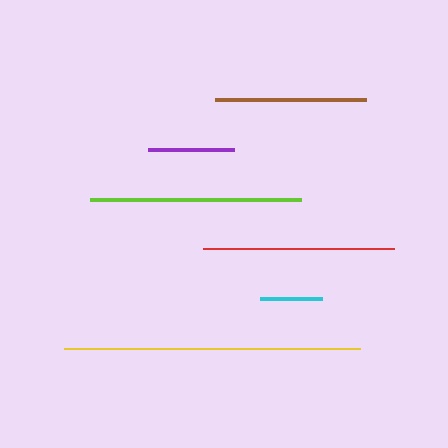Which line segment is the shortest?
The cyan line is the shortest at approximately 63 pixels.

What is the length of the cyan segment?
The cyan segment is approximately 63 pixels long.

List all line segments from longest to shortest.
From longest to shortest: yellow, lime, red, brown, purple, cyan.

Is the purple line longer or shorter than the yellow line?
The yellow line is longer than the purple line.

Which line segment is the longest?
The yellow line is the longest at approximately 296 pixels.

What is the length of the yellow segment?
The yellow segment is approximately 296 pixels long.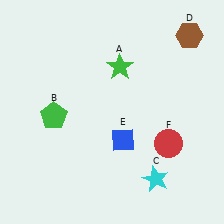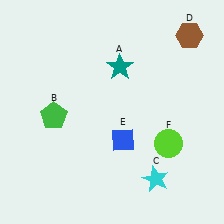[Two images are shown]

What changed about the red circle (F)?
In Image 1, F is red. In Image 2, it changed to lime.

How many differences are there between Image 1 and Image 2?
There are 2 differences between the two images.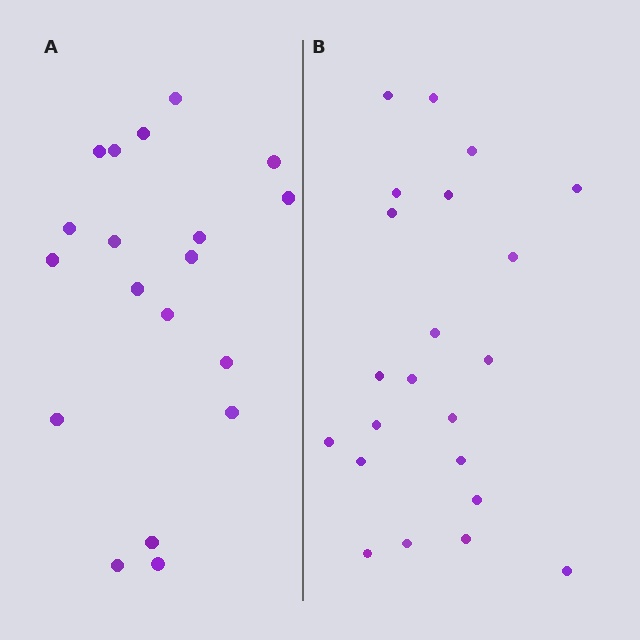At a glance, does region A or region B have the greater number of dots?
Region B (the right region) has more dots.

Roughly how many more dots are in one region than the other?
Region B has just a few more — roughly 2 or 3 more dots than region A.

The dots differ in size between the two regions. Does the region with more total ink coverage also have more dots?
No. Region A has more total ink coverage because its dots are larger, but region B actually contains more individual dots. Total area can be misleading — the number of items is what matters here.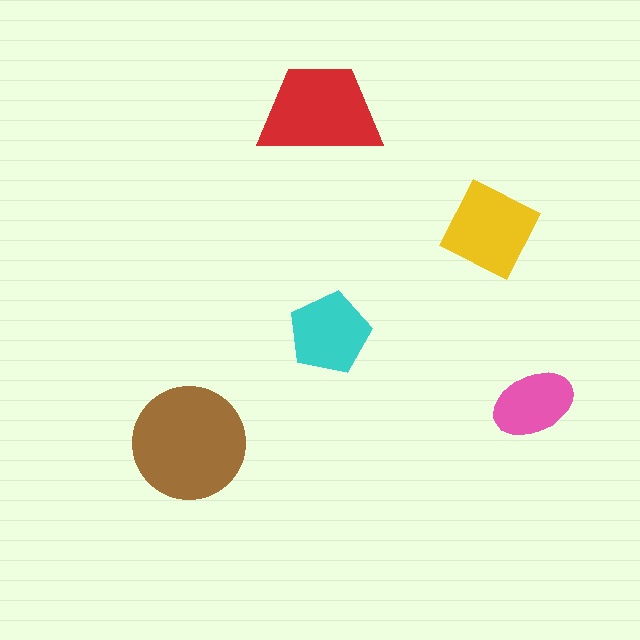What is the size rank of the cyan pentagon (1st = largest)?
4th.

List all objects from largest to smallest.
The brown circle, the red trapezoid, the yellow square, the cyan pentagon, the pink ellipse.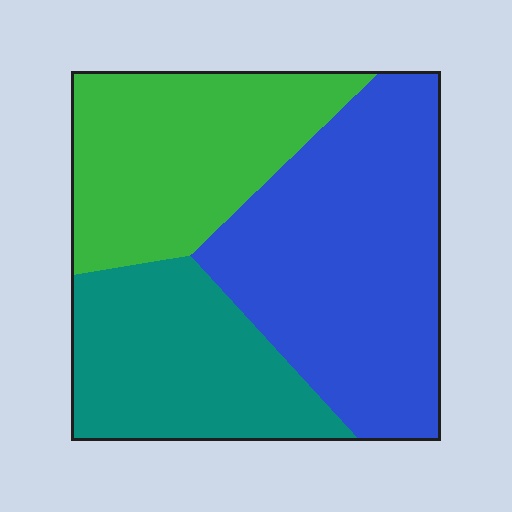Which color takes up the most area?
Blue, at roughly 45%.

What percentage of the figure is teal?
Teal covers 27% of the figure.